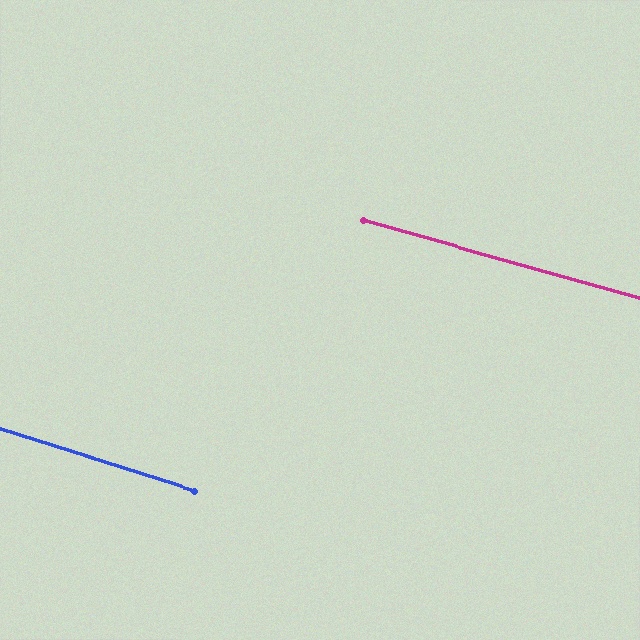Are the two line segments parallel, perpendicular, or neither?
Parallel — their directions differ by only 1.9°.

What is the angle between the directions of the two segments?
Approximately 2 degrees.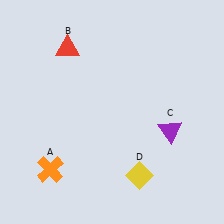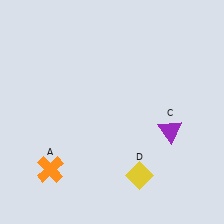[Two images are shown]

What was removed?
The red triangle (B) was removed in Image 2.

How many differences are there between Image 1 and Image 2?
There is 1 difference between the two images.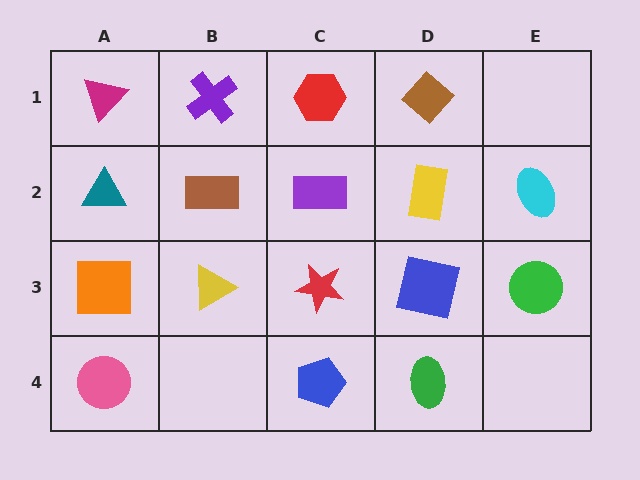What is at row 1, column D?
A brown diamond.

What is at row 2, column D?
A yellow rectangle.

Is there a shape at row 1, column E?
No, that cell is empty.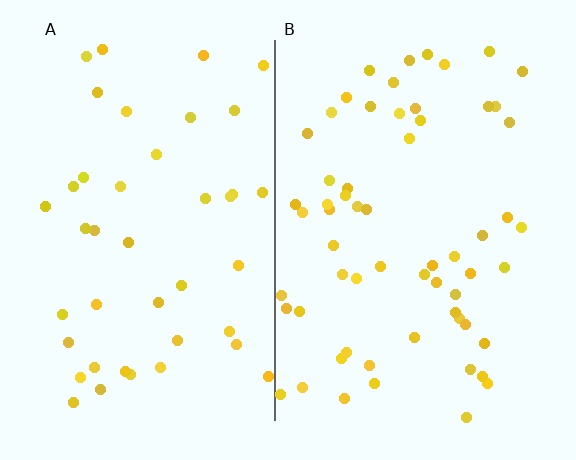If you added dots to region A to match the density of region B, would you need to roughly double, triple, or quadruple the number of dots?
Approximately double.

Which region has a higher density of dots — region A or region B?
B (the right).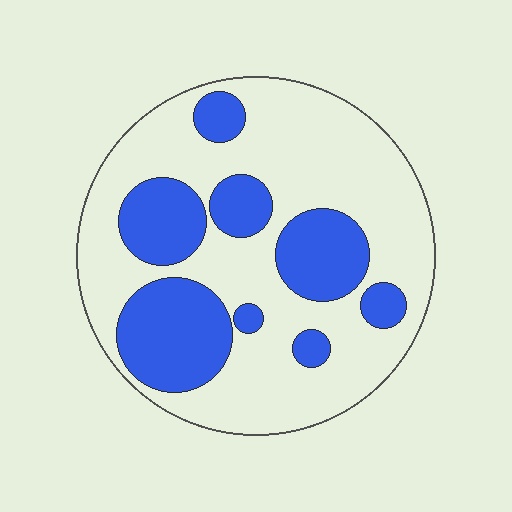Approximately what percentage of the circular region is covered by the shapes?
Approximately 30%.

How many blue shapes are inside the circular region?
8.